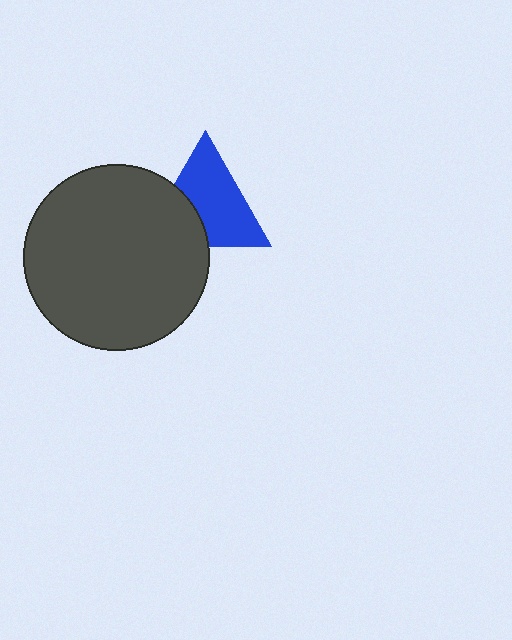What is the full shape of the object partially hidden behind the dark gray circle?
The partially hidden object is a blue triangle.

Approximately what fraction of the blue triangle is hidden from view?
Roughly 33% of the blue triangle is hidden behind the dark gray circle.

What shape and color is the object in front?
The object in front is a dark gray circle.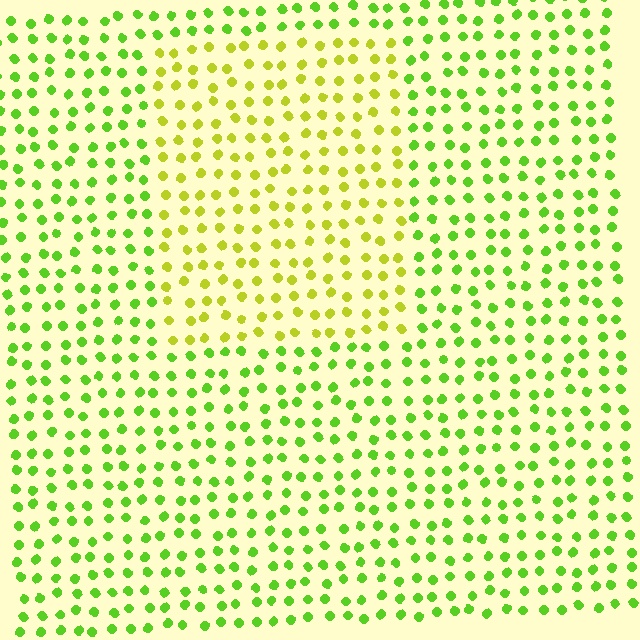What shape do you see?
I see a rectangle.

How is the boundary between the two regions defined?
The boundary is defined purely by a slight shift in hue (about 34 degrees). Spacing, size, and orientation are identical on both sides.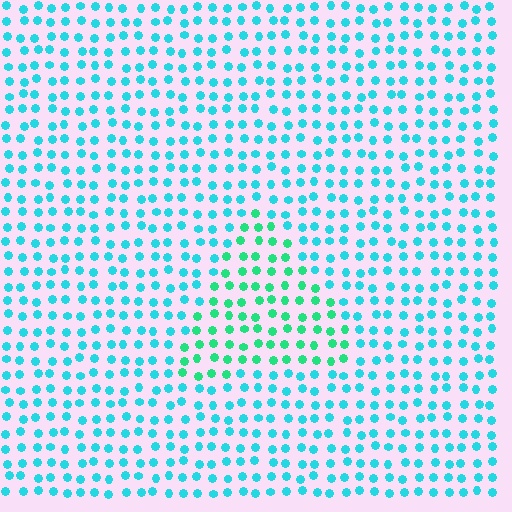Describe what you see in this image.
The image is filled with small cyan elements in a uniform arrangement. A triangle-shaped region is visible where the elements are tinted to a slightly different hue, forming a subtle color boundary.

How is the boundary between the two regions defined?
The boundary is defined purely by a slight shift in hue (about 34 degrees). Spacing, size, and orientation are identical on both sides.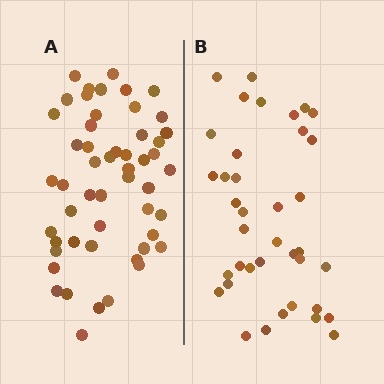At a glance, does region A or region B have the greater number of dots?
Region A (the left region) has more dots.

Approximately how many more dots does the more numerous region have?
Region A has approximately 15 more dots than region B.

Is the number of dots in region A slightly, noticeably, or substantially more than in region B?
Region A has noticeably more, but not dramatically so. The ratio is roughly 1.4 to 1.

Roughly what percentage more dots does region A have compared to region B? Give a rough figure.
About 35% more.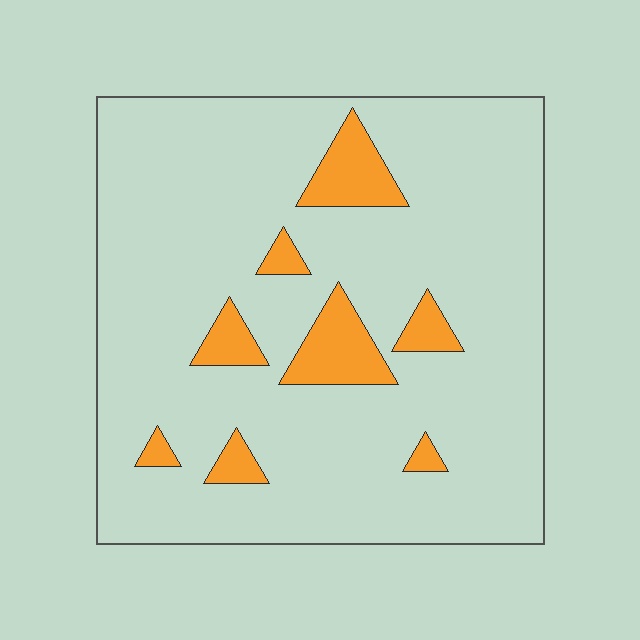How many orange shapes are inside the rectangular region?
8.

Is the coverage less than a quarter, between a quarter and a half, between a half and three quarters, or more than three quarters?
Less than a quarter.